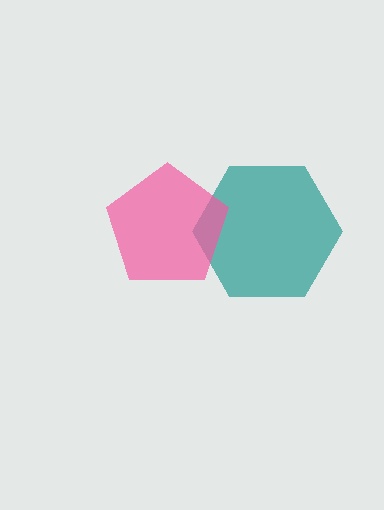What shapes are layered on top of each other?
The layered shapes are: a teal hexagon, a pink pentagon.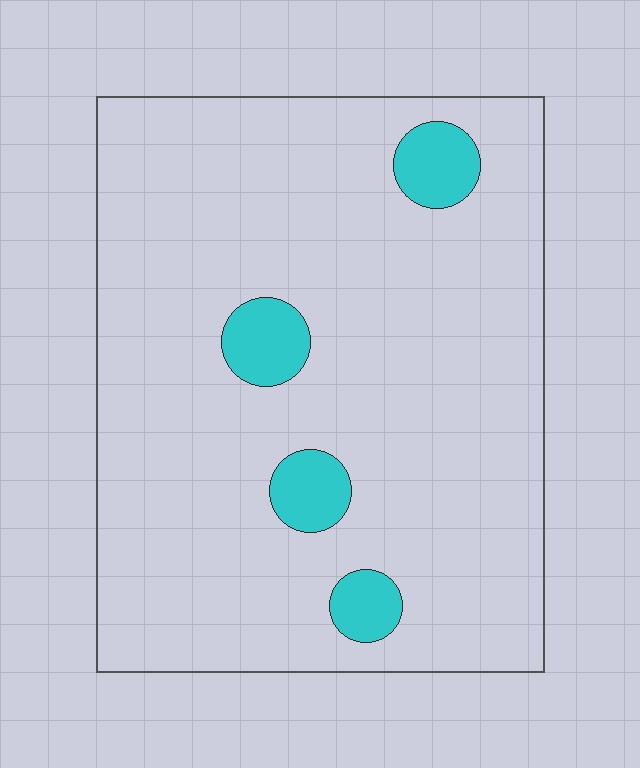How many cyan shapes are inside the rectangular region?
4.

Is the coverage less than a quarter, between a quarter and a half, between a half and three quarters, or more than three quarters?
Less than a quarter.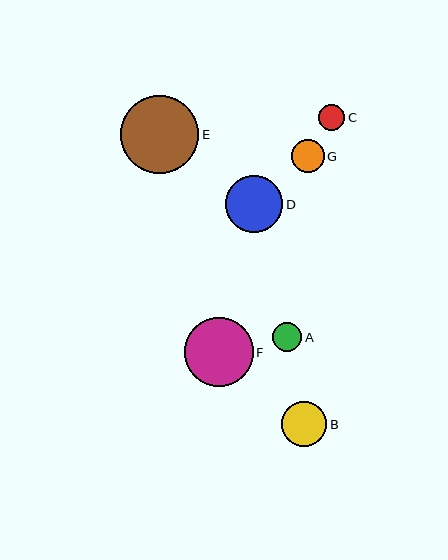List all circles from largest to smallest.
From largest to smallest: E, F, D, B, G, A, C.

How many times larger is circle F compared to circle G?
Circle F is approximately 2.1 times the size of circle G.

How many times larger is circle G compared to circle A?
Circle G is approximately 1.1 times the size of circle A.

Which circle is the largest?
Circle E is the largest with a size of approximately 78 pixels.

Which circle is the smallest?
Circle C is the smallest with a size of approximately 26 pixels.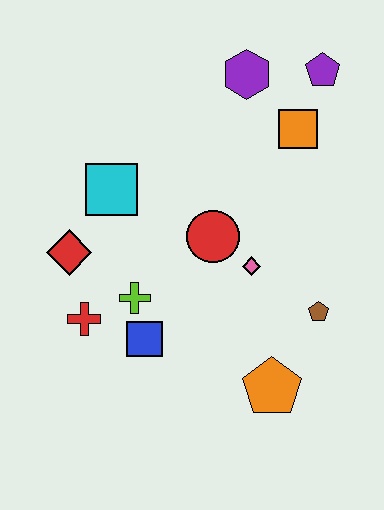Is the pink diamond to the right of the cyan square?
Yes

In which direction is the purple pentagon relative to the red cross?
The purple pentagon is above the red cross.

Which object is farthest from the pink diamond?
The purple pentagon is farthest from the pink diamond.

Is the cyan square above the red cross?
Yes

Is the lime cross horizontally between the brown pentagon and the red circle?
No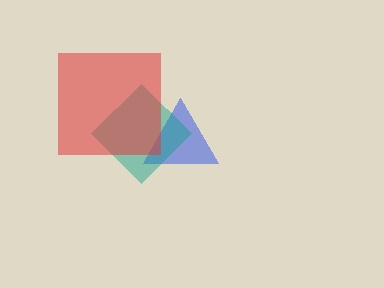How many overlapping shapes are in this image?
There are 3 overlapping shapes in the image.